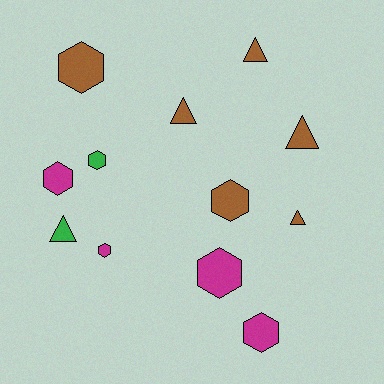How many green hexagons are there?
There is 1 green hexagon.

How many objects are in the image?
There are 12 objects.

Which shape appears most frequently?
Hexagon, with 7 objects.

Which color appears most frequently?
Brown, with 6 objects.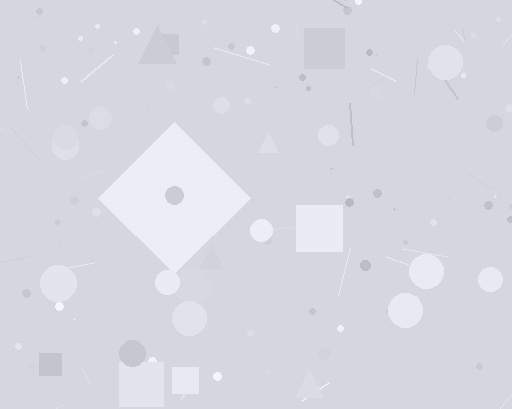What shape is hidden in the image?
A diamond is hidden in the image.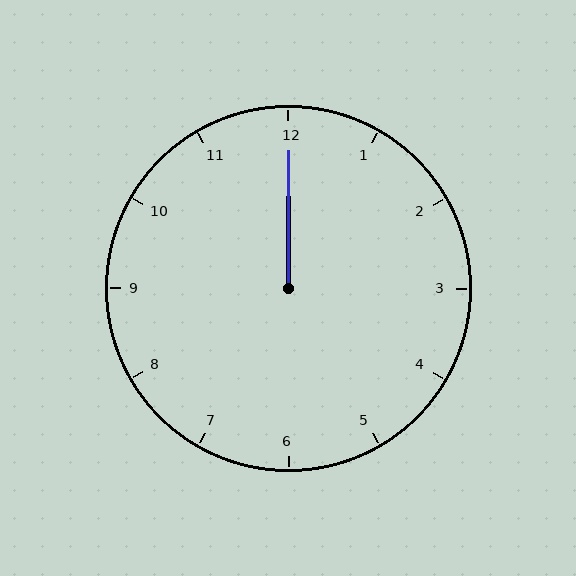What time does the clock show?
12:00.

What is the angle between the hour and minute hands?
Approximately 0 degrees.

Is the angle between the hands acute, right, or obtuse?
It is acute.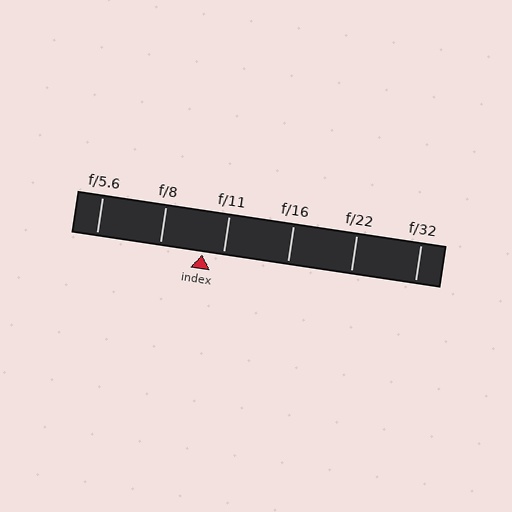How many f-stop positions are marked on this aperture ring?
There are 6 f-stop positions marked.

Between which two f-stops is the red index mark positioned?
The index mark is between f/8 and f/11.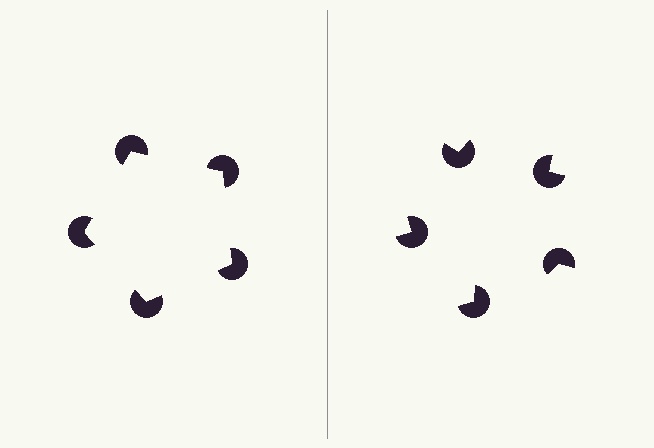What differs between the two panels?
The pac-man discs are positioned identically on both sides; only the wedge orientations differ. On the left they align to a pentagon; on the right they are misaligned.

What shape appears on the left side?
An illusory pentagon.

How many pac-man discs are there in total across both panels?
10 — 5 on each side.